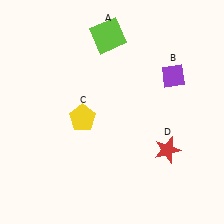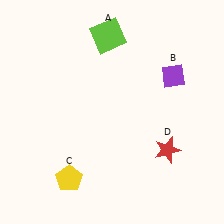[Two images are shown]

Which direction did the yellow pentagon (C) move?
The yellow pentagon (C) moved down.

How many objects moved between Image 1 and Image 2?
1 object moved between the two images.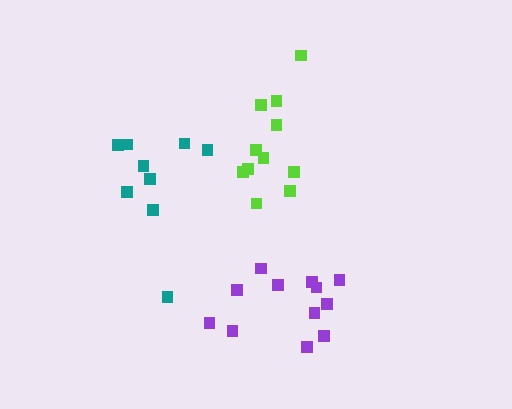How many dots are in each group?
Group 1: 11 dots, Group 2: 9 dots, Group 3: 12 dots (32 total).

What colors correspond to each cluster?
The clusters are colored: lime, teal, purple.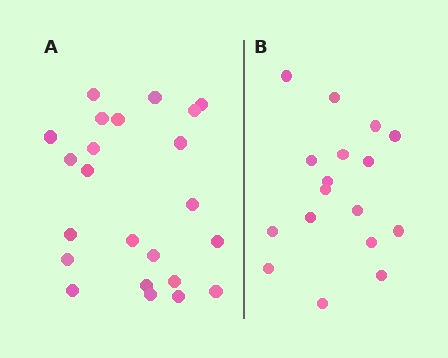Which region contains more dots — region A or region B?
Region A (the left region) has more dots.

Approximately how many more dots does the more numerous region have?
Region A has about 6 more dots than region B.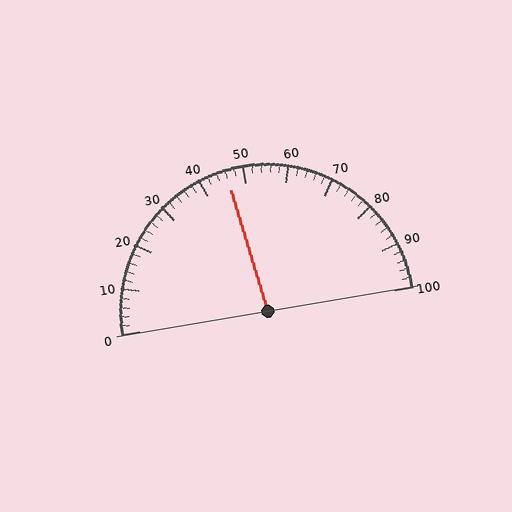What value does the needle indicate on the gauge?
The needle indicates approximately 46.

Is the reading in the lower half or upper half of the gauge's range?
The reading is in the lower half of the range (0 to 100).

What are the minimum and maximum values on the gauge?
The gauge ranges from 0 to 100.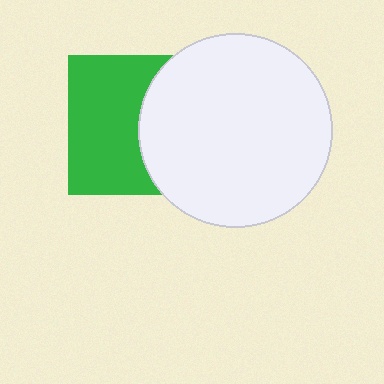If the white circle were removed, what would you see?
You would see the complete green square.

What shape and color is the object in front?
The object in front is a white circle.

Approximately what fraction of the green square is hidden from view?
Roughly 43% of the green square is hidden behind the white circle.